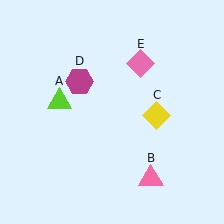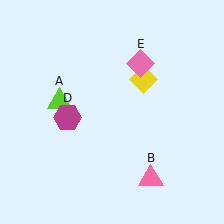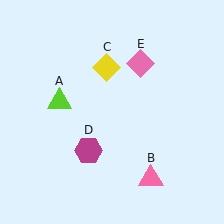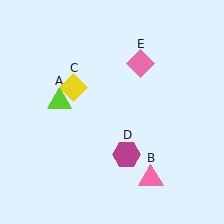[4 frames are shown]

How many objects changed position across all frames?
2 objects changed position: yellow diamond (object C), magenta hexagon (object D).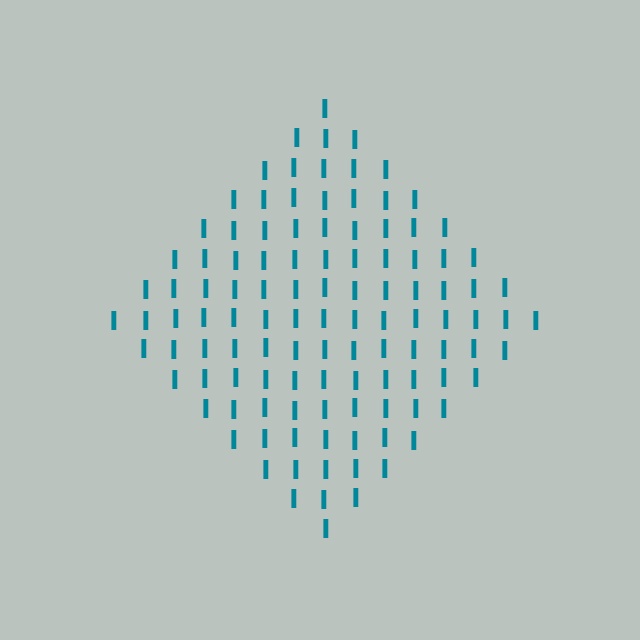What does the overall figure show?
The overall figure shows a diamond.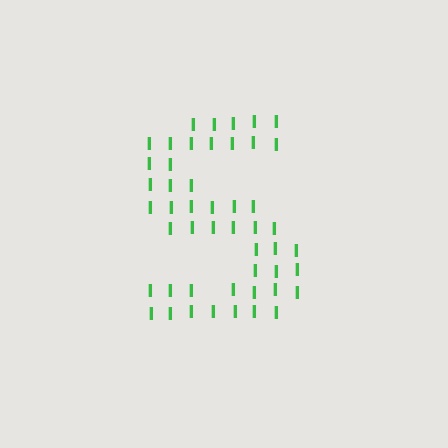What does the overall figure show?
The overall figure shows the letter S.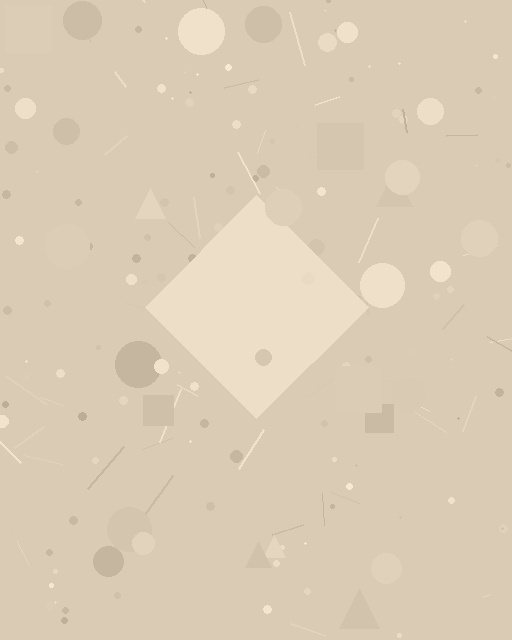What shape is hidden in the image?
A diamond is hidden in the image.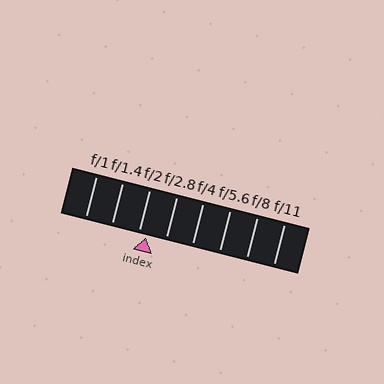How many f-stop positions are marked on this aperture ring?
There are 8 f-stop positions marked.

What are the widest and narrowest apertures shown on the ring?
The widest aperture shown is f/1 and the narrowest is f/11.